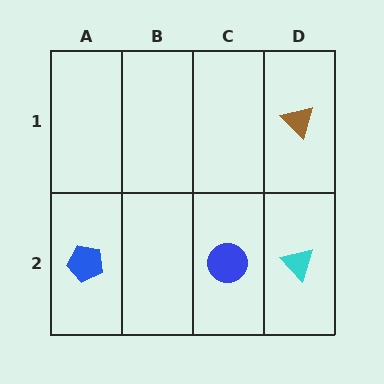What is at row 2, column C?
A blue circle.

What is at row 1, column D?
A brown triangle.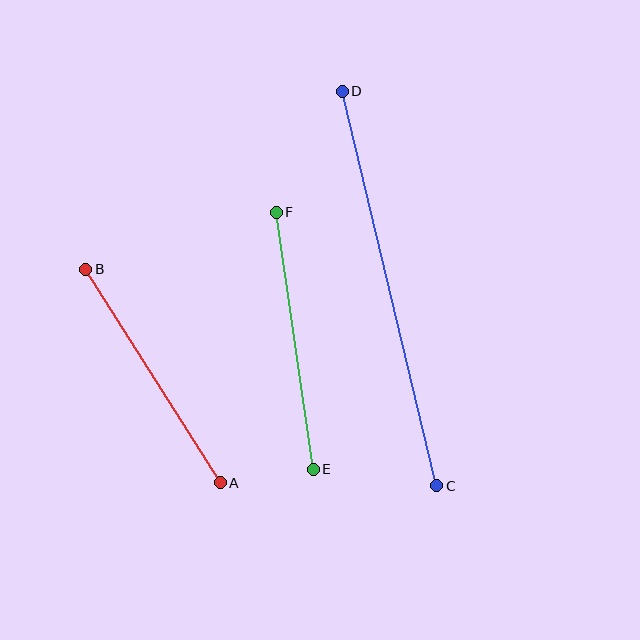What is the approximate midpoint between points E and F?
The midpoint is at approximately (295, 341) pixels.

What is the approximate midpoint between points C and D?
The midpoint is at approximately (389, 288) pixels.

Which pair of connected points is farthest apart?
Points C and D are farthest apart.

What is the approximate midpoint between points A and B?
The midpoint is at approximately (153, 376) pixels.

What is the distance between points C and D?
The distance is approximately 406 pixels.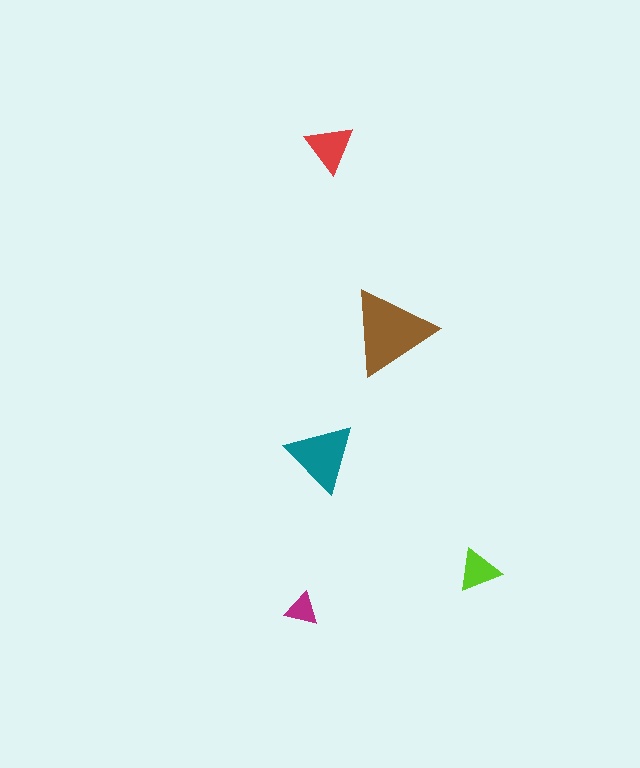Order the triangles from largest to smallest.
the brown one, the teal one, the red one, the lime one, the magenta one.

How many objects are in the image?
There are 5 objects in the image.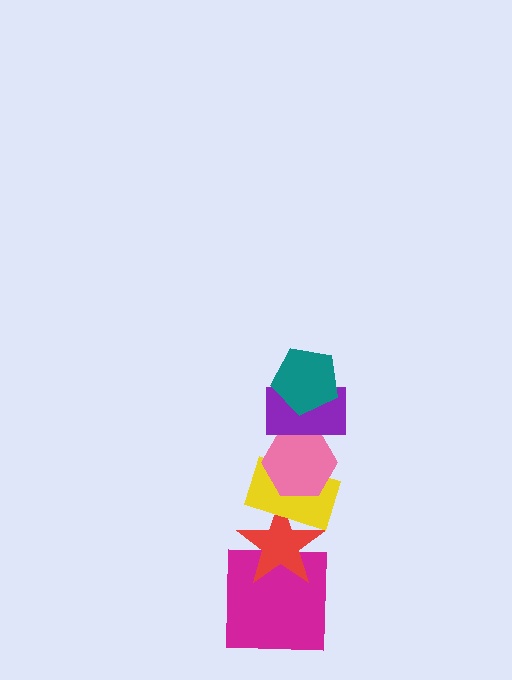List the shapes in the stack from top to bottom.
From top to bottom: the teal pentagon, the purple rectangle, the pink hexagon, the yellow rectangle, the red star, the magenta square.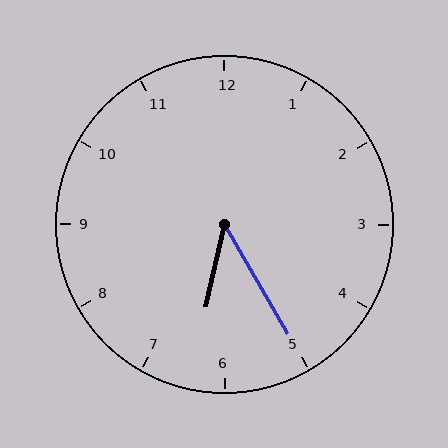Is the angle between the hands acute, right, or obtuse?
It is acute.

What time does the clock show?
6:25.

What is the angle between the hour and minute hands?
Approximately 42 degrees.